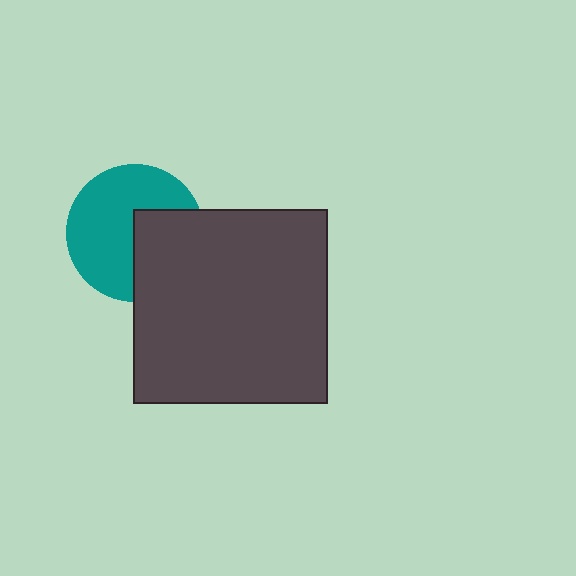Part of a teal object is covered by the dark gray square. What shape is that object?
It is a circle.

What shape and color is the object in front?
The object in front is a dark gray square.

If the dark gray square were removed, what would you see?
You would see the complete teal circle.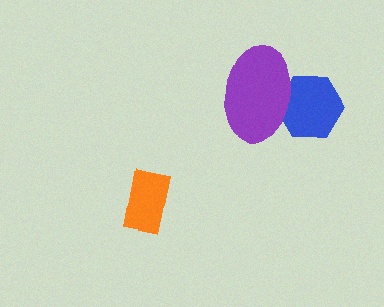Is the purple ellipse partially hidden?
No, no other shape covers it.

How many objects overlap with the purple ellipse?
1 object overlaps with the purple ellipse.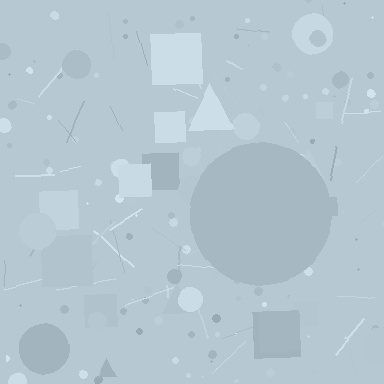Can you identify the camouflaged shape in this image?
The camouflaged shape is a circle.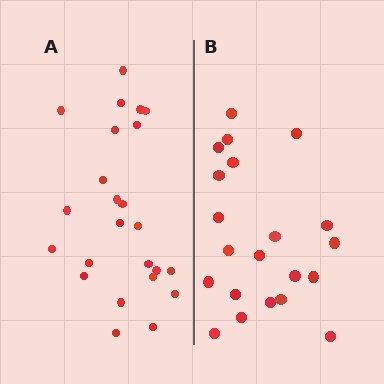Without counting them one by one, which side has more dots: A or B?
Region A (the left region) has more dots.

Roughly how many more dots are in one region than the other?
Region A has just a few more — roughly 2 or 3 more dots than region B.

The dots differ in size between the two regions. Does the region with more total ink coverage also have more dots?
No. Region B has more total ink coverage because its dots are larger, but region A actually contains more individual dots. Total area can be misleading — the number of items is what matters here.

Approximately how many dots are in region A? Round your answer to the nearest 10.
About 20 dots. (The exact count is 24, which rounds to 20.)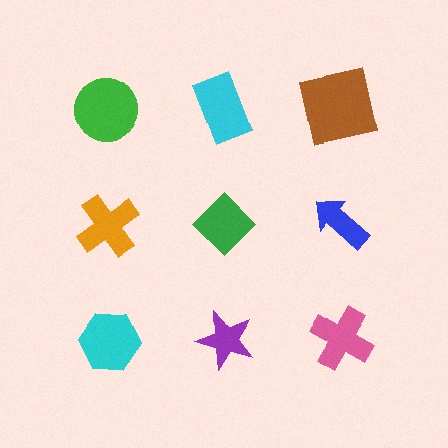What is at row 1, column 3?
A brown square.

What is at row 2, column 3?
A blue arrow.